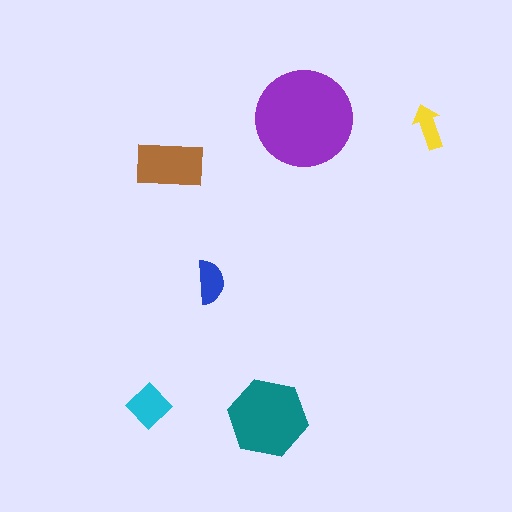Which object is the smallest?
The yellow arrow.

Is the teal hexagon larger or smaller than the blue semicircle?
Larger.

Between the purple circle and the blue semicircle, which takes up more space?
The purple circle.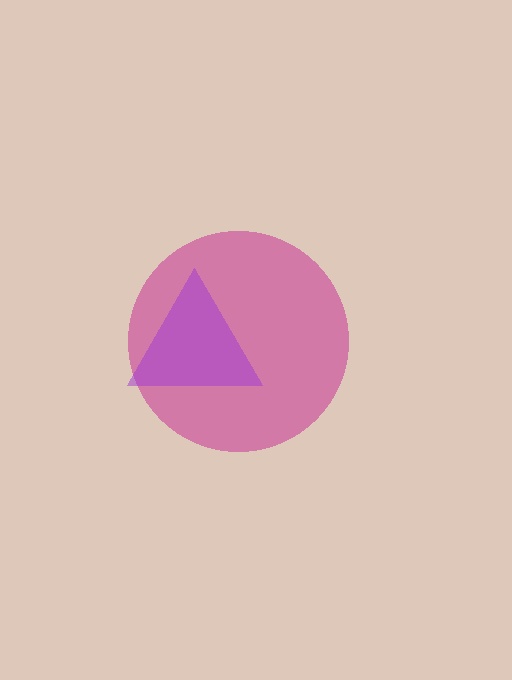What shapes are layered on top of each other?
The layered shapes are: a magenta circle, a purple triangle.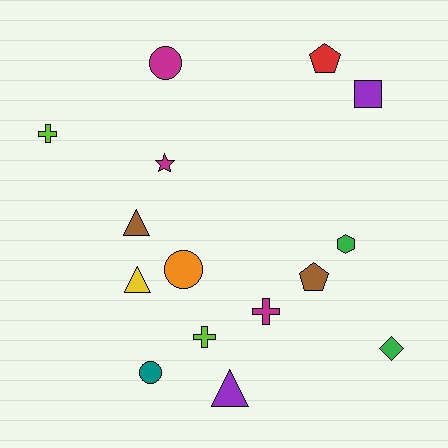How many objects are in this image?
There are 15 objects.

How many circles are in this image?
There are 3 circles.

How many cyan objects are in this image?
There are no cyan objects.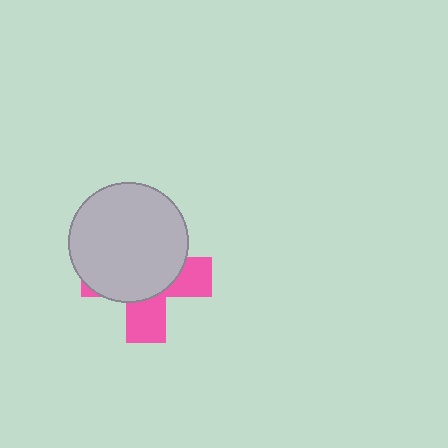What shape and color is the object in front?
The object in front is a light gray circle.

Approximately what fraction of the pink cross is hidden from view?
Roughly 62% of the pink cross is hidden behind the light gray circle.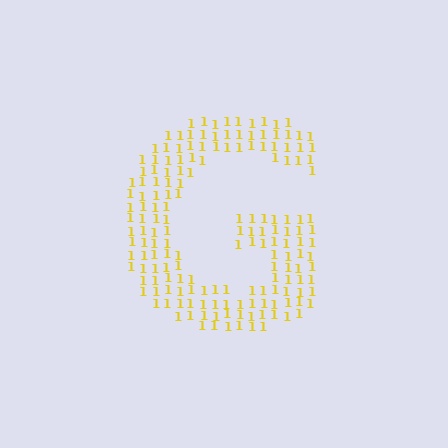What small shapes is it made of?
It is made of small digit 1's.